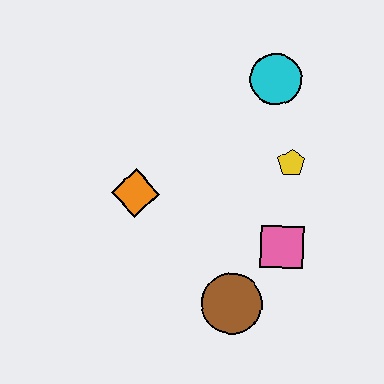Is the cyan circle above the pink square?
Yes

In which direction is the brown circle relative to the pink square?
The brown circle is below the pink square.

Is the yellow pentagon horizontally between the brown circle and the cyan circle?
No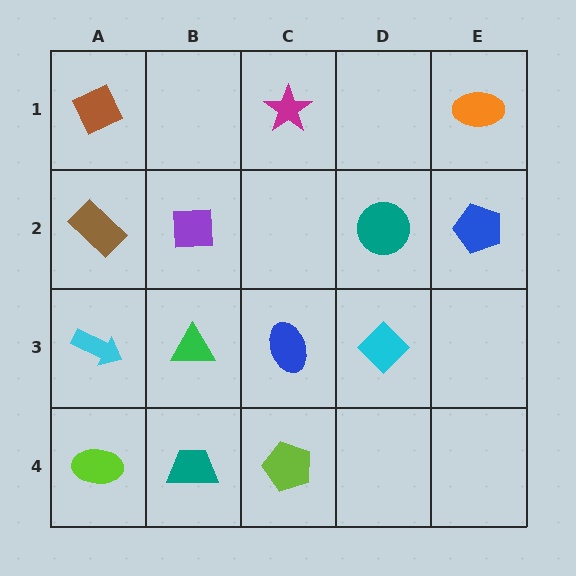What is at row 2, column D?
A teal circle.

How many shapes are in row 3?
4 shapes.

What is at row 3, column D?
A cyan diamond.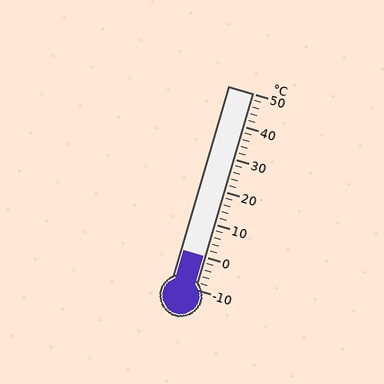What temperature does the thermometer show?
The thermometer shows approximately 0°C.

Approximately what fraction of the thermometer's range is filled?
The thermometer is filled to approximately 15% of its range.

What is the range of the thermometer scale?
The thermometer scale ranges from -10°C to 50°C.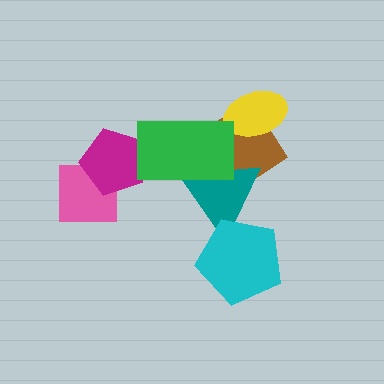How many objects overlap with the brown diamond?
3 objects overlap with the brown diamond.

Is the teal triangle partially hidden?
Yes, it is partially covered by another shape.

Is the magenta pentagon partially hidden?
Yes, it is partially covered by another shape.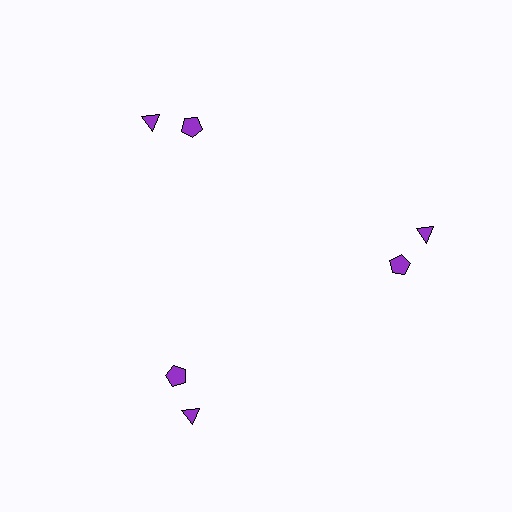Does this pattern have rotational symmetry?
Yes, this pattern has 3-fold rotational symmetry. It looks the same after rotating 120 degrees around the center.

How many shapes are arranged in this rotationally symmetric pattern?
There are 6 shapes, arranged in 3 groups of 2.